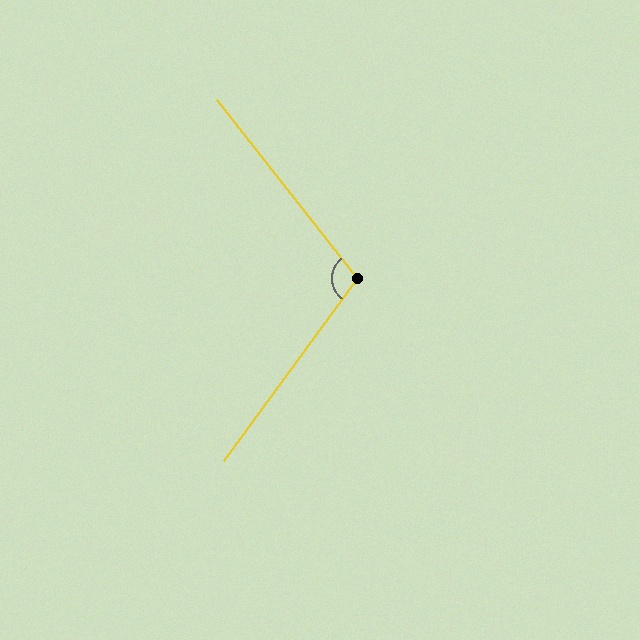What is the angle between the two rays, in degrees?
Approximately 105 degrees.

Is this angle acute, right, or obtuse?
It is obtuse.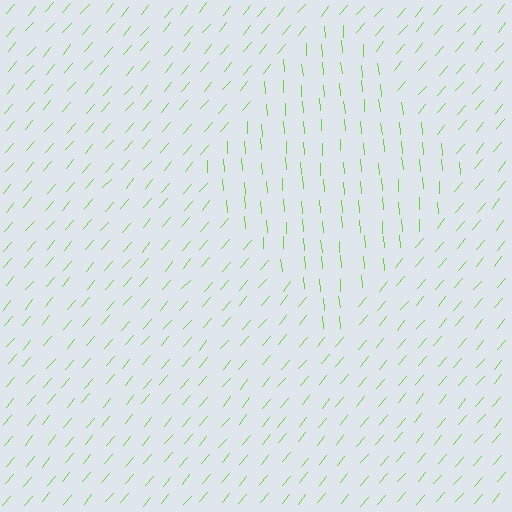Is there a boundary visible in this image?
Yes, there is a texture boundary formed by a change in line orientation.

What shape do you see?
I see a diamond.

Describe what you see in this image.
The image is filled with small lime line segments. A diamond region in the image has lines oriented differently from the surrounding lines, creating a visible texture boundary.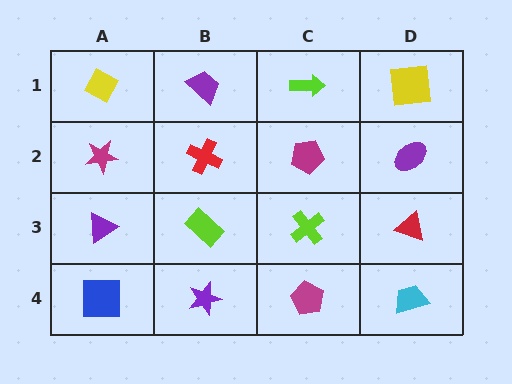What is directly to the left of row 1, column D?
A lime arrow.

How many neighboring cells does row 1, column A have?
2.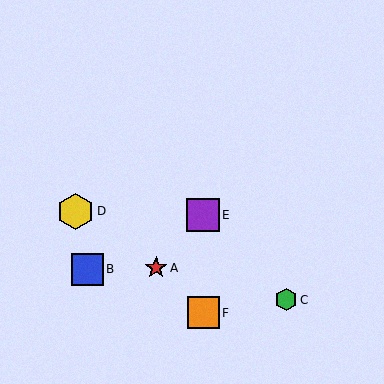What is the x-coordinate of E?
Object E is at x≈203.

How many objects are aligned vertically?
2 objects (E, F) are aligned vertically.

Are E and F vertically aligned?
Yes, both are at x≈203.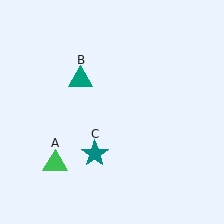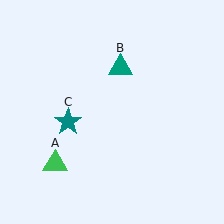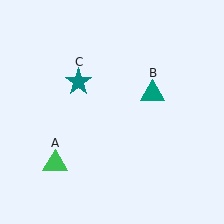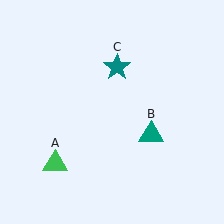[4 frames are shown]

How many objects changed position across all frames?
2 objects changed position: teal triangle (object B), teal star (object C).